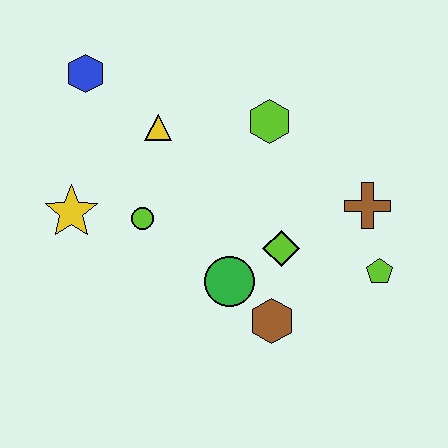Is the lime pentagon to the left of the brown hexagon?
No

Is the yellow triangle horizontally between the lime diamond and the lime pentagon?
No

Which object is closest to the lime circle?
The yellow star is closest to the lime circle.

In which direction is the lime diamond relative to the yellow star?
The lime diamond is to the right of the yellow star.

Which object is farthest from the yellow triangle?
The lime pentagon is farthest from the yellow triangle.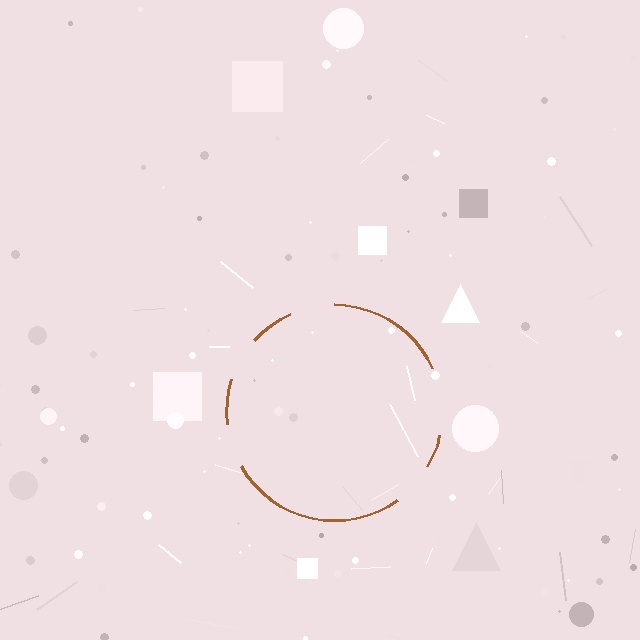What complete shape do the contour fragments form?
The contour fragments form a circle.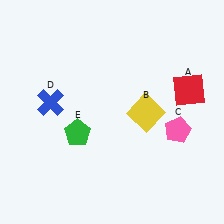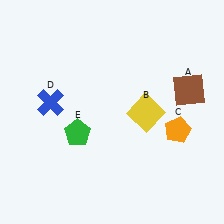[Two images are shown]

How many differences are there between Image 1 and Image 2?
There are 2 differences between the two images.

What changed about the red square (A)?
In Image 1, A is red. In Image 2, it changed to brown.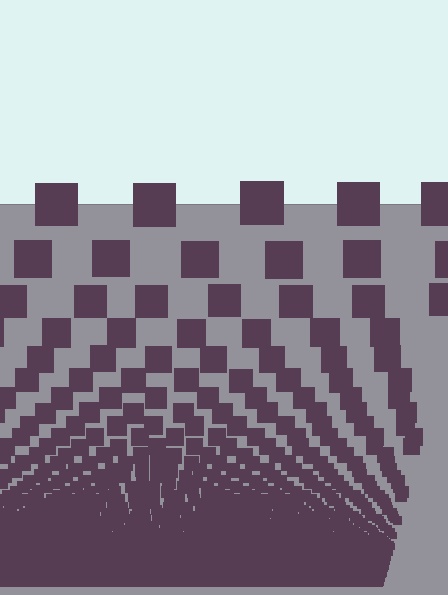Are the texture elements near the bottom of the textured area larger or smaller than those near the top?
Smaller. The gradient is inverted — elements near the bottom are smaller and denser.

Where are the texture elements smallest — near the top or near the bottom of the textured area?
Near the bottom.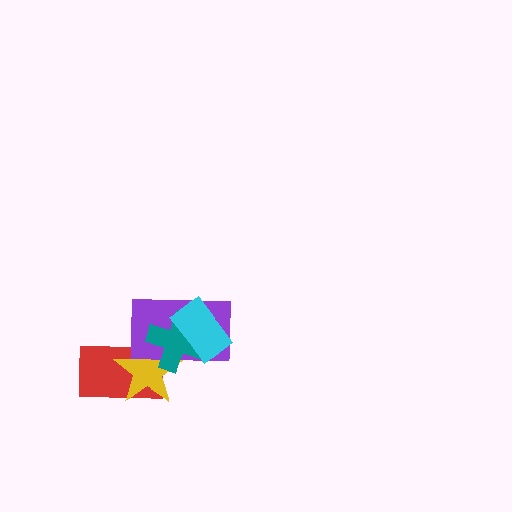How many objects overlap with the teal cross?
4 objects overlap with the teal cross.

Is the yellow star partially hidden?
Yes, it is partially covered by another shape.